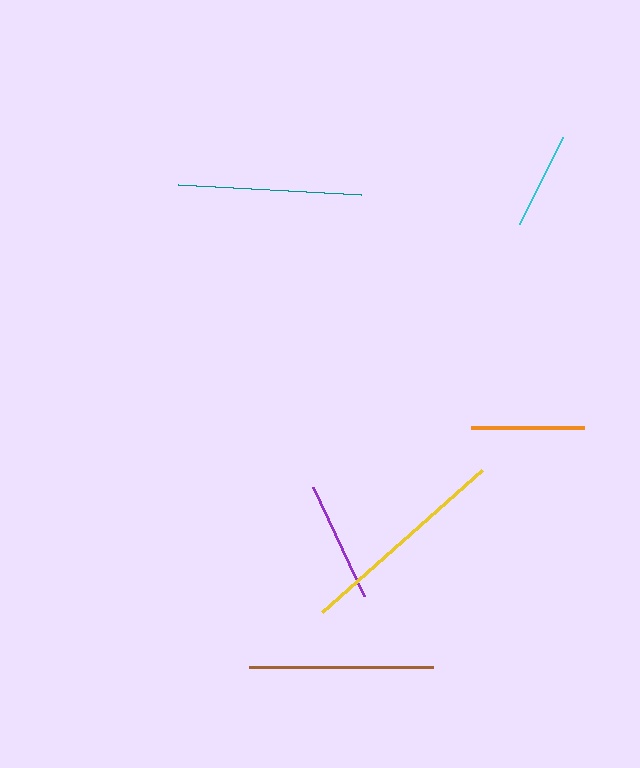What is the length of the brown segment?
The brown segment is approximately 184 pixels long.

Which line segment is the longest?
The yellow line is the longest at approximately 214 pixels.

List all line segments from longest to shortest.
From longest to shortest: yellow, brown, teal, purple, orange, cyan.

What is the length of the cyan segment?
The cyan segment is approximately 97 pixels long.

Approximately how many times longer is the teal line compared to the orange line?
The teal line is approximately 1.6 times the length of the orange line.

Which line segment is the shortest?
The cyan line is the shortest at approximately 97 pixels.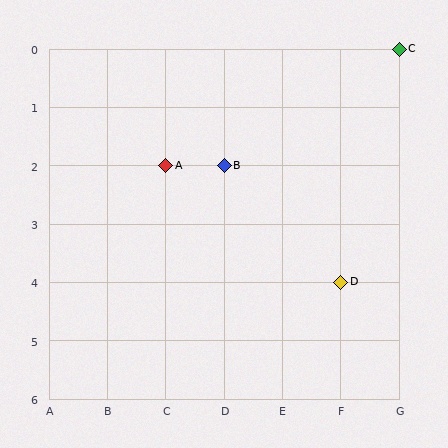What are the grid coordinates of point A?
Point A is at grid coordinates (C, 2).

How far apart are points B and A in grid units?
Points B and A are 1 column apart.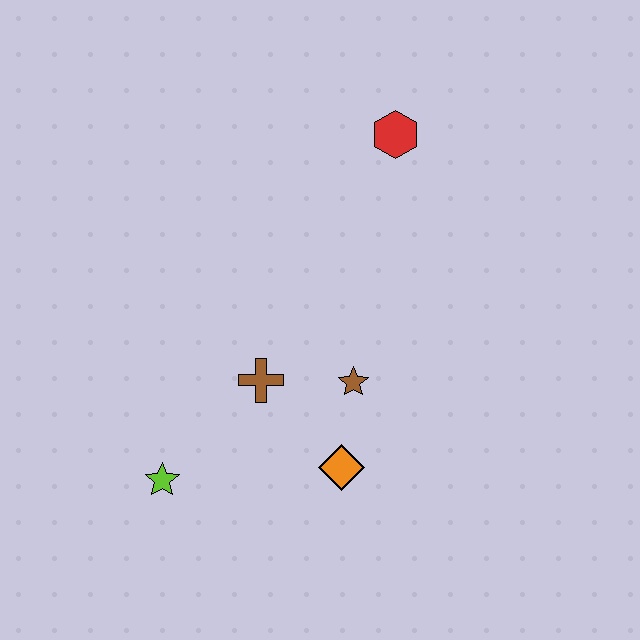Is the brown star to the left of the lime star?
No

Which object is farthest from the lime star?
The red hexagon is farthest from the lime star.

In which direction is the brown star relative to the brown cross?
The brown star is to the right of the brown cross.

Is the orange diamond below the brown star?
Yes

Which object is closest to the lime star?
The brown cross is closest to the lime star.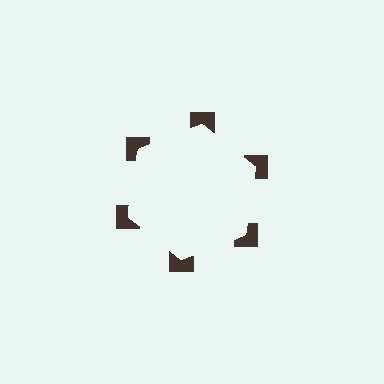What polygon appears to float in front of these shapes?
An illusory hexagon — its edges are inferred from the aligned wedge cuts in the notched squares, not physically drawn.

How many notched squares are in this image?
There are 6 — one at each vertex of the illusory hexagon.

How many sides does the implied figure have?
6 sides.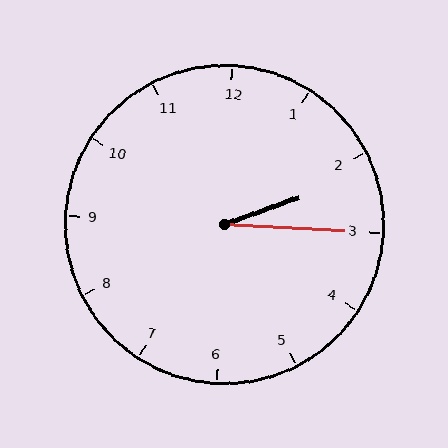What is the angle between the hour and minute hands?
Approximately 22 degrees.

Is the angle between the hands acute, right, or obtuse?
It is acute.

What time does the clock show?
2:15.